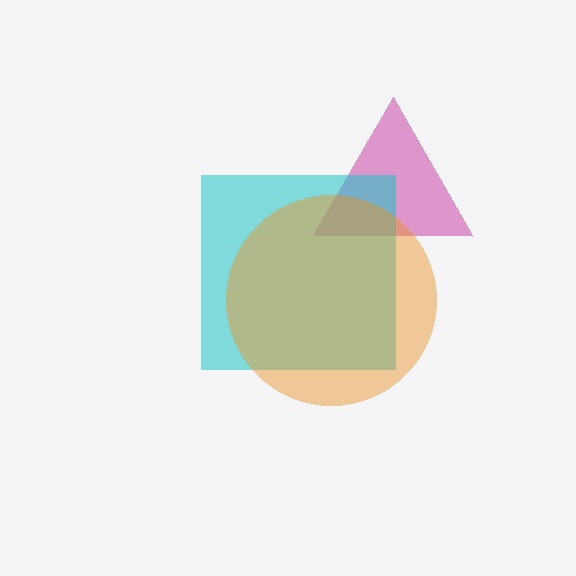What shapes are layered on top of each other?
The layered shapes are: a magenta triangle, a cyan square, an orange circle.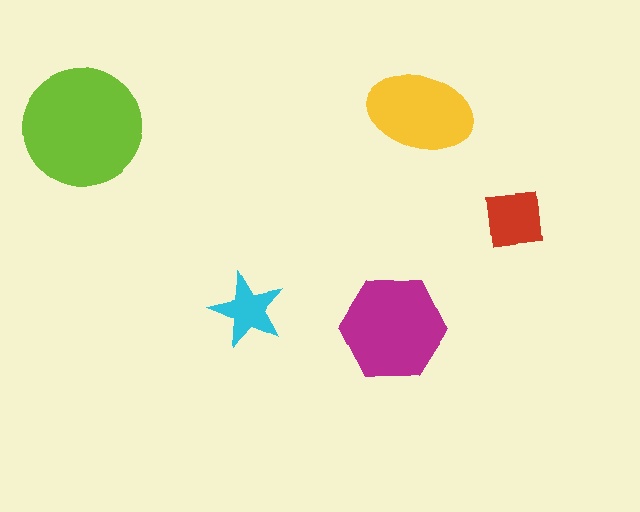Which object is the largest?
The lime circle.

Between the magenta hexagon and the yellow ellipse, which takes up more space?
The magenta hexagon.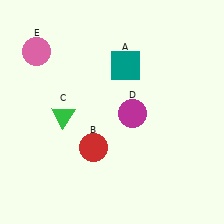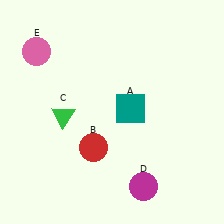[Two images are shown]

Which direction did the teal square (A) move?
The teal square (A) moved down.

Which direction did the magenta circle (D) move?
The magenta circle (D) moved down.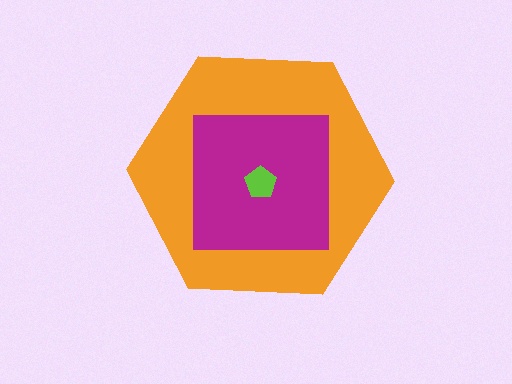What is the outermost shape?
The orange hexagon.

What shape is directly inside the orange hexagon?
The magenta square.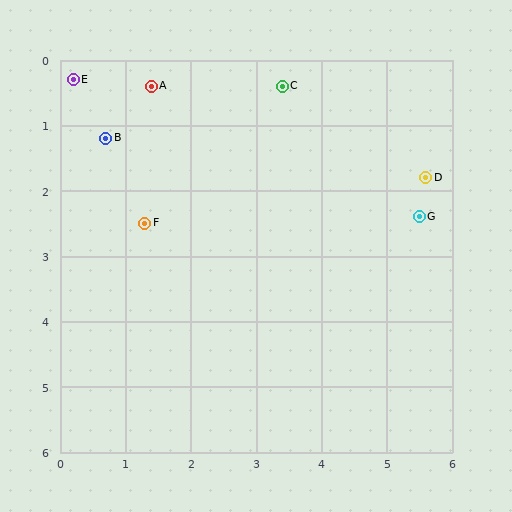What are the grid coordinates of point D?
Point D is at approximately (5.6, 1.8).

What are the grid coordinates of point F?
Point F is at approximately (1.3, 2.5).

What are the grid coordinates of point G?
Point G is at approximately (5.5, 2.4).